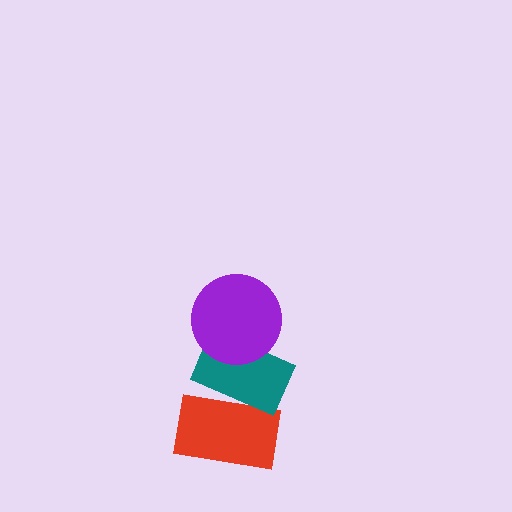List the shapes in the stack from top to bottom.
From top to bottom: the purple circle, the teal rectangle, the red rectangle.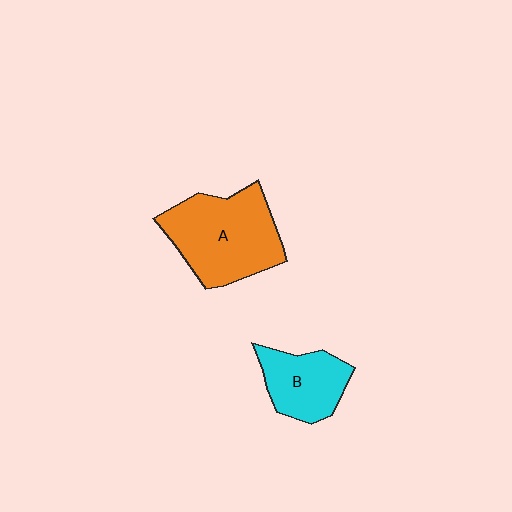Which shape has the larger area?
Shape A (orange).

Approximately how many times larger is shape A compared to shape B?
Approximately 1.7 times.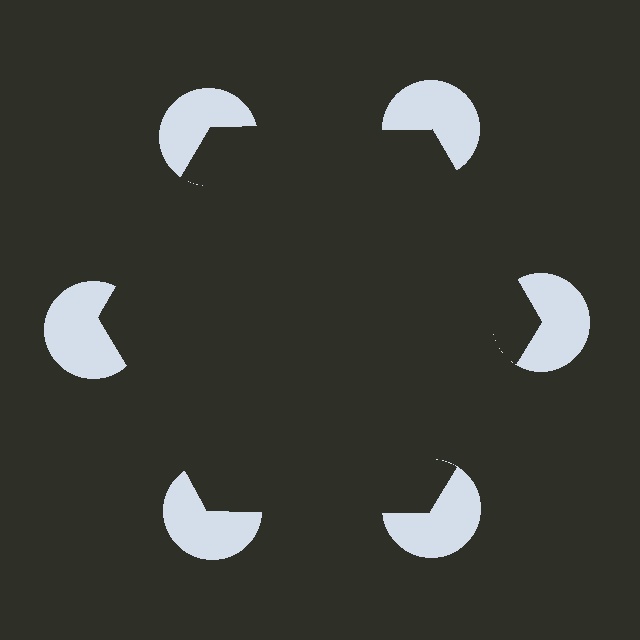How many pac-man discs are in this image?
There are 6 — one at each vertex of the illusory hexagon.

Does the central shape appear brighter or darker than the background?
It typically appears slightly darker than the background, even though no actual brightness change is drawn.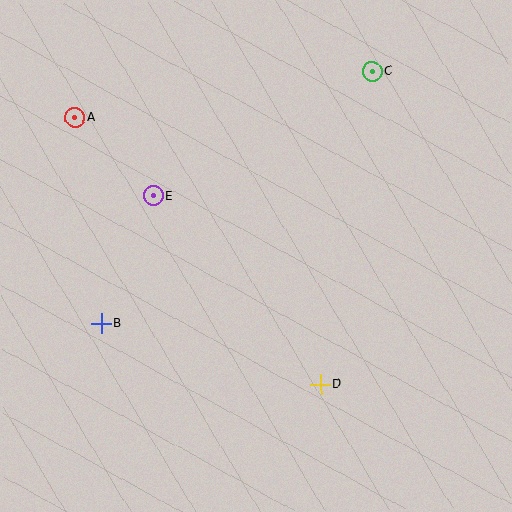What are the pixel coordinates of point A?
Point A is at (75, 118).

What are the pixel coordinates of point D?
Point D is at (321, 384).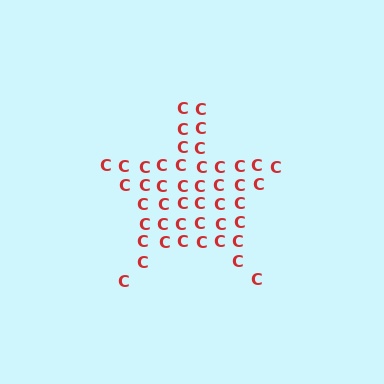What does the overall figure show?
The overall figure shows a star.